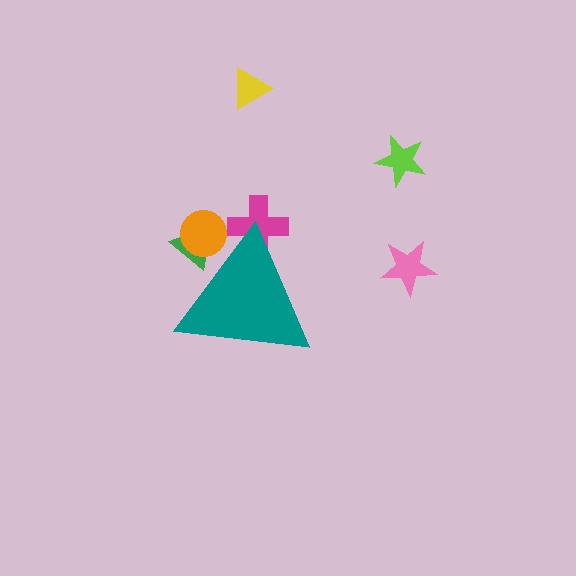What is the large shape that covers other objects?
A teal triangle.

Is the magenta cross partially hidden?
Yes, the magenta cross is partially hidden behind the teal triangle.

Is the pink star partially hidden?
No, the pink star is fully visible.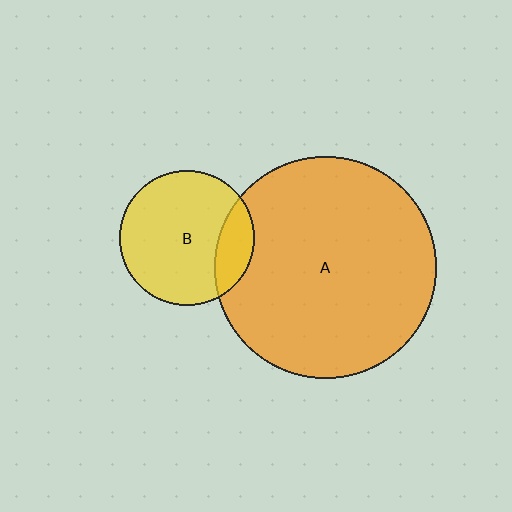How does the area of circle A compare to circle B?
Approximately 2.7 times.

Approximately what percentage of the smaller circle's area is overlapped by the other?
Approximately 20%.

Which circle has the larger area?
Circle A (orange).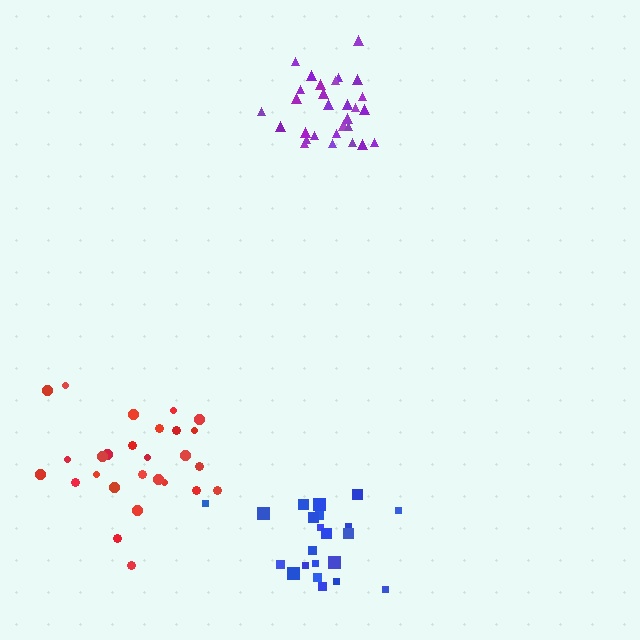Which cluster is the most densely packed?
Purple.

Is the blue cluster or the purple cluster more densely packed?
Purple.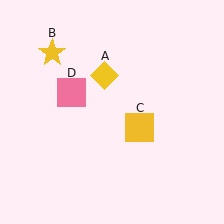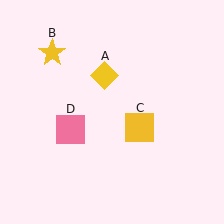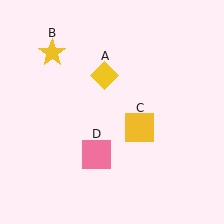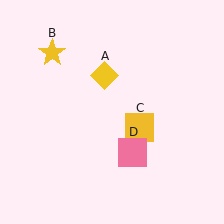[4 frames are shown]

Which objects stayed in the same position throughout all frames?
Yellow diamond (object A) and yellow star (object B) and yellow square (object C) remained stationary.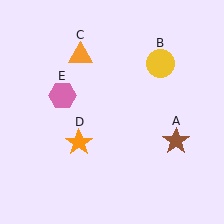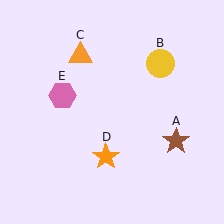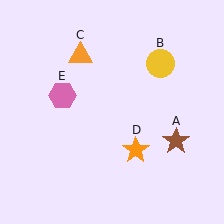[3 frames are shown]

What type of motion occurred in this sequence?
The orange star (object D) rotated counterclockwise around the center of the scene.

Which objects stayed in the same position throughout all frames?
Brown star (object A) and yellow circle (object B) and orange triangle (object C) and pink hexagon (object E) remained stationary.